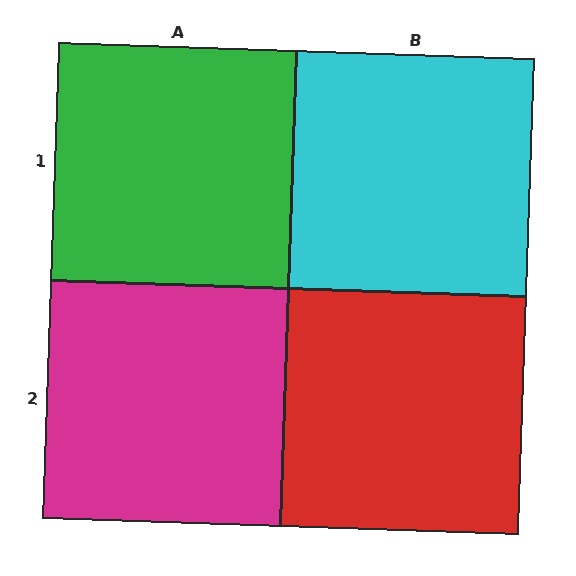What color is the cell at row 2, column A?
Magenta.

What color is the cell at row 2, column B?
Red.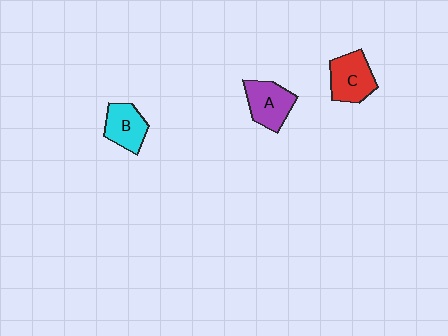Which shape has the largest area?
Shape C (red).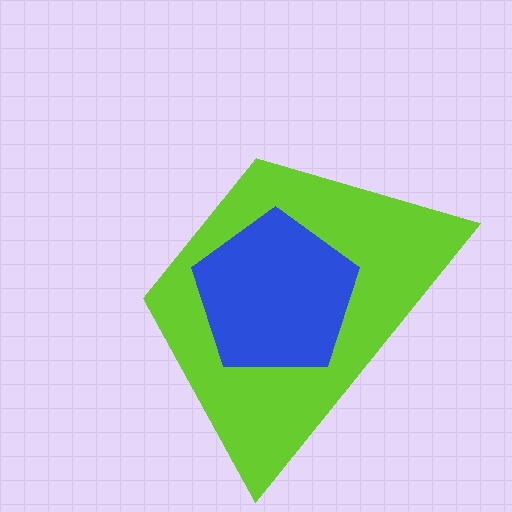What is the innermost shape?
The blue pentagon.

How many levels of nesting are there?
2.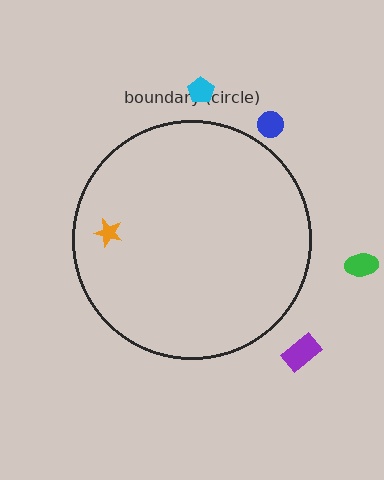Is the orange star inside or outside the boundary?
Inside.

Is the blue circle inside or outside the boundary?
Outside.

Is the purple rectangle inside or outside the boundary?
Outside.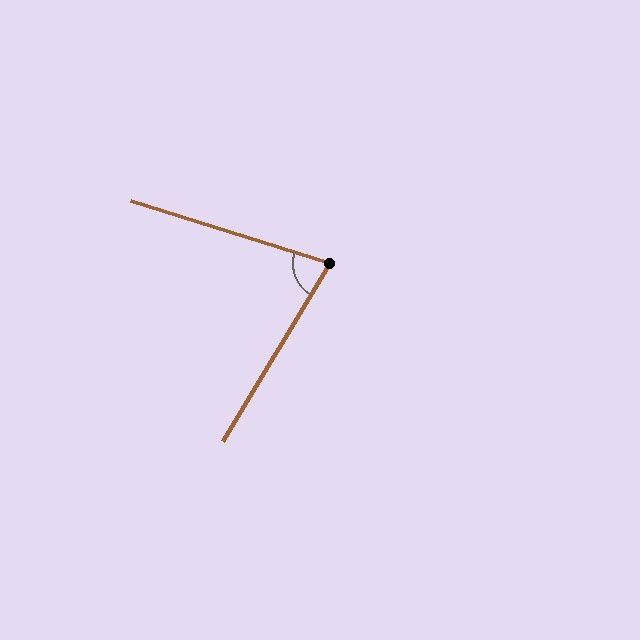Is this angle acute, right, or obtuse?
It is acute.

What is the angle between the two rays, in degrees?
Approximately 77 degrees.